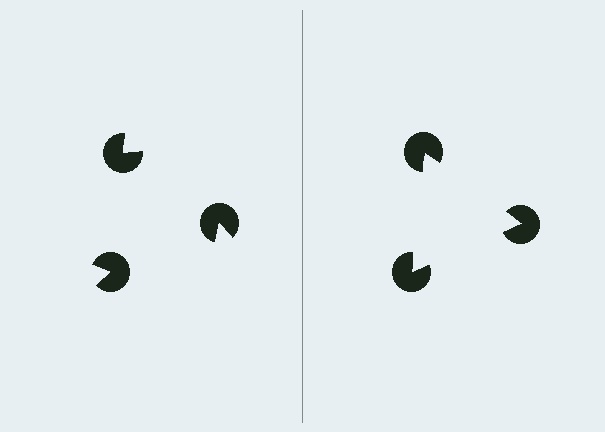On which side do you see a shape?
An illusory triangle appears on the right side. On the left side the wedge cuts are rotated, so no coherent shape forms.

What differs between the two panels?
The pac-man discs are positioned identically on both sides; only the wedge orientations differ. On the right they align to a triangle; on the left they are misaligned.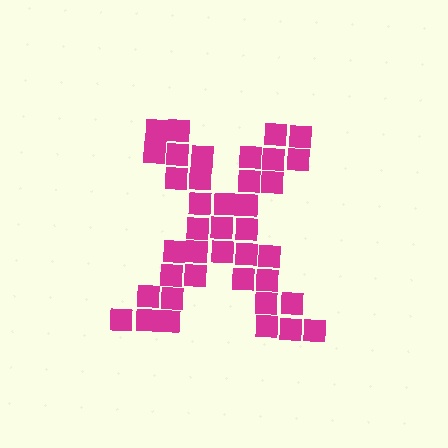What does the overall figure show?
The overall figure shows the letter X.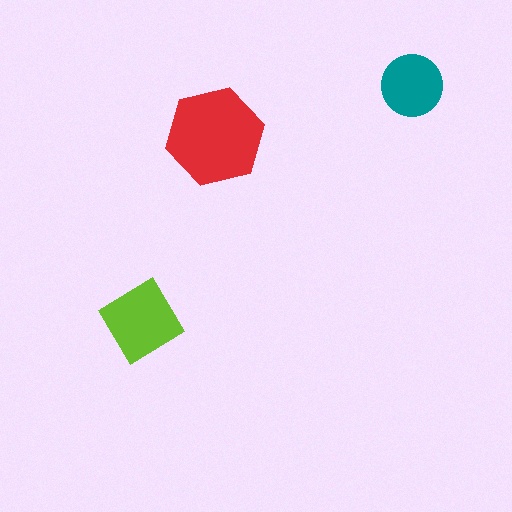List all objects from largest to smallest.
The red hexagon, the lime diamond, the teal circle.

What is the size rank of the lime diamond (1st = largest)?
2nd.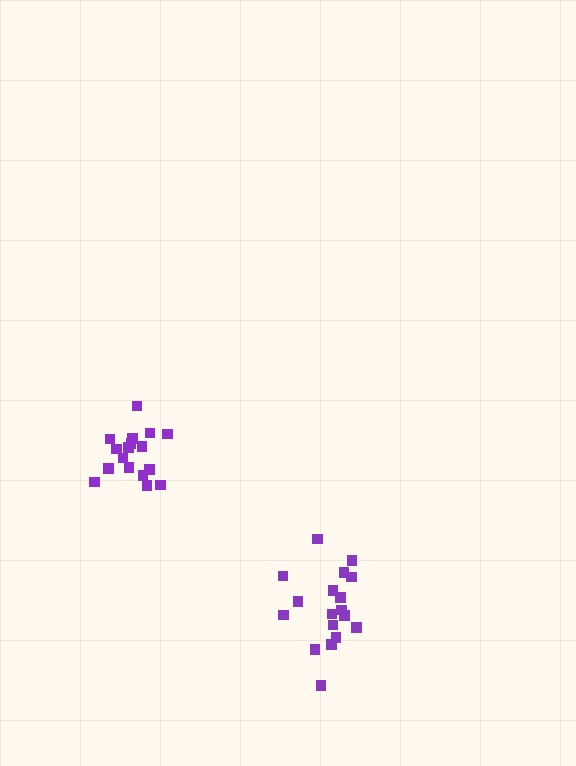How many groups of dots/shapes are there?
There are 2 groups.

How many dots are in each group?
Group 1: 20 dots, Group 2: 17 dots (37 total).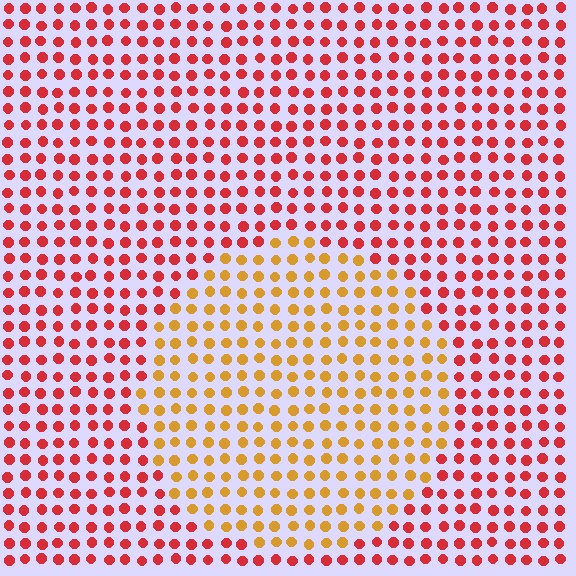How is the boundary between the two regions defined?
The boundary is defined purely by a slight shift in hue (about 43 degrees). Spacing, size, and orientation are identical on both sides.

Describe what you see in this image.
The image is filled with small red elements in a uniform arrangement. A circle-shaped region is visible where the elements are tinted to a slightly different hue, forming a subtle color boundary.